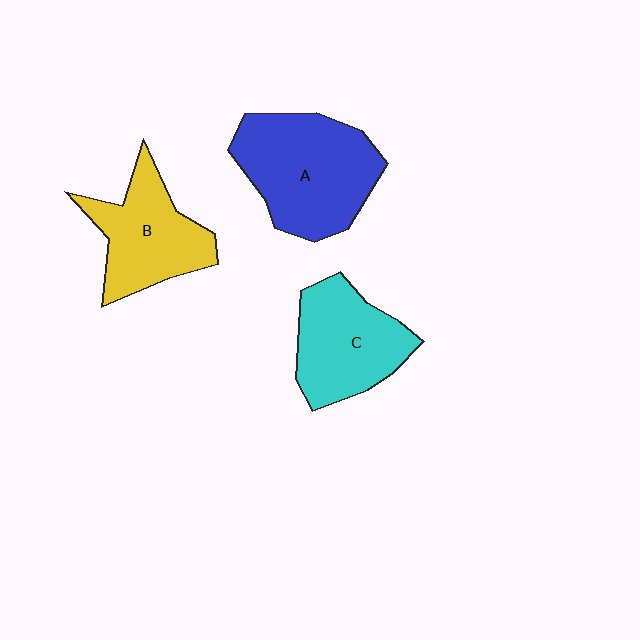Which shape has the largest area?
Shape A (blue).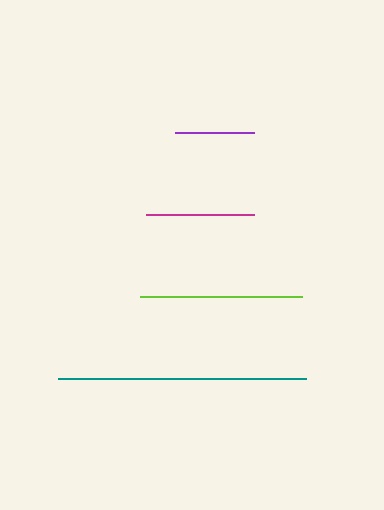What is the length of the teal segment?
The teal segment is approximately 248 pixels long.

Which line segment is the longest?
The teal line is the longest at approximately 248 pixels.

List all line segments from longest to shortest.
From longest to shortest: teal, lime, magenta, purple.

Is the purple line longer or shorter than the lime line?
The lime line is longer than the purple line.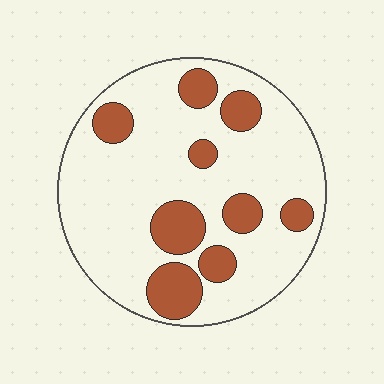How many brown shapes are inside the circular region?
9.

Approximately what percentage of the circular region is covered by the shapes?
Approximately 25%.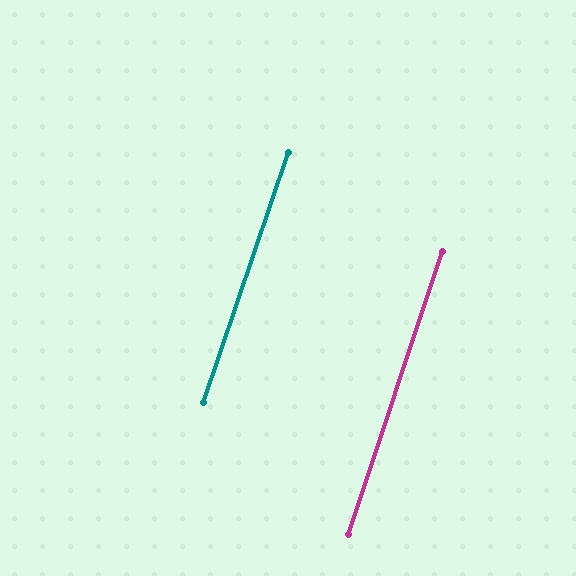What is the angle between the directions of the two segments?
Approximately 0 degrees.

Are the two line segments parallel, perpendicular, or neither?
Parallel — their directions differ by only 0.4°.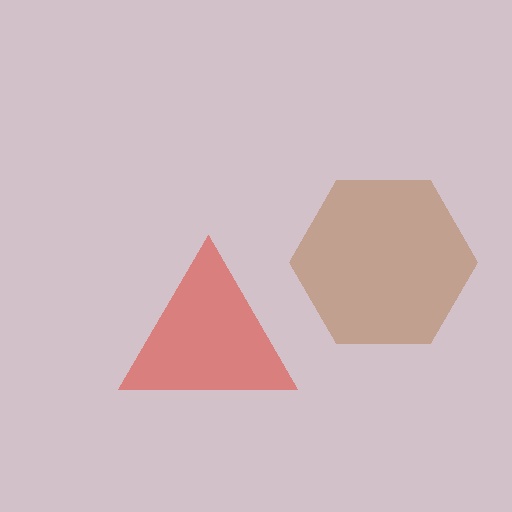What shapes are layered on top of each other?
The layered shapes are: a red triangle, a brown hexagon.